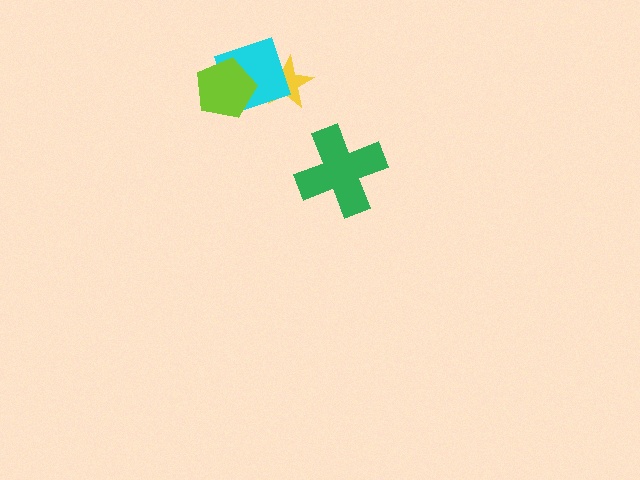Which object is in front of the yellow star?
The cyan square is in front of the yellow star.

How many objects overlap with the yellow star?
1 object overlaps with the yellow star.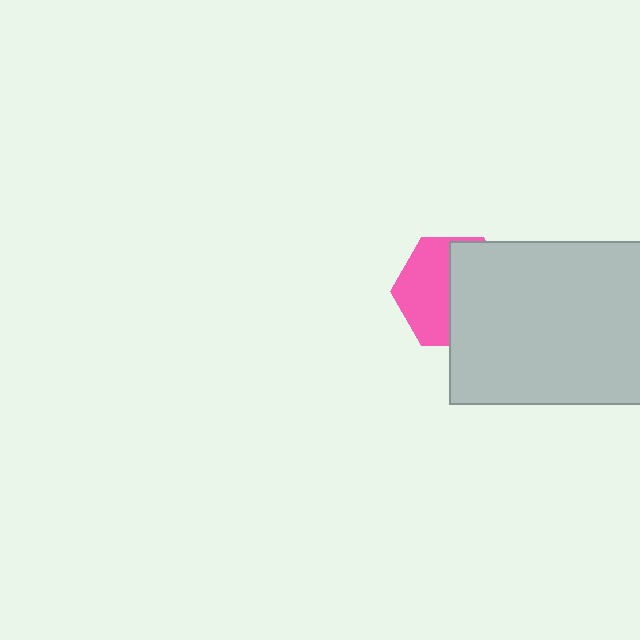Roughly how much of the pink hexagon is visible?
About half of it is visible (roughly 48%).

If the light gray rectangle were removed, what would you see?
You would see the complete pink hexagon.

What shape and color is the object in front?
The object in front is a light gray rectangle.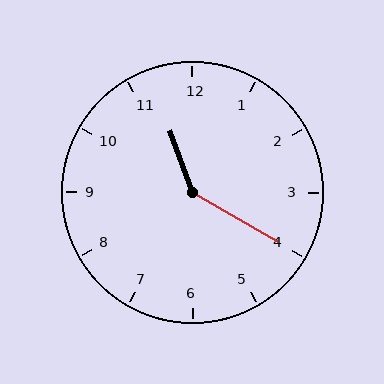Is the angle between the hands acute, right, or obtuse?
It is obtuse.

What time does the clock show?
11:20.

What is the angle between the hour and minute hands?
Approximately 140 degrees.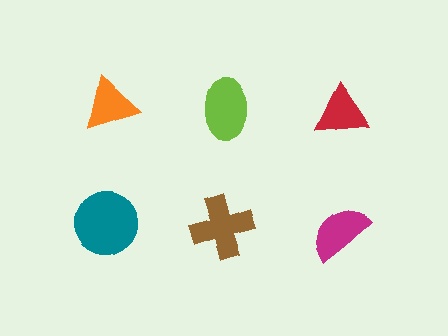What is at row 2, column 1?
A teal circle.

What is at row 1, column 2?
A lime ellipse.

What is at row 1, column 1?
An orange triangle.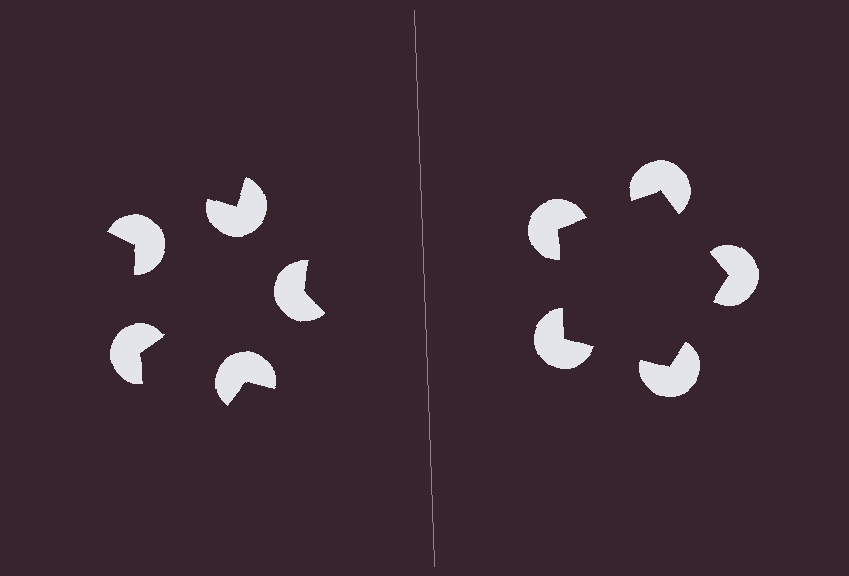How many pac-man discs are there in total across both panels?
10 — 5 on each side.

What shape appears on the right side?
An illusory pentagon.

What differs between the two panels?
The pac-man discs are positioned identically on both sides; only the wedge orientations differ. On the right they align to a pentagon; on the left they are misaligned.